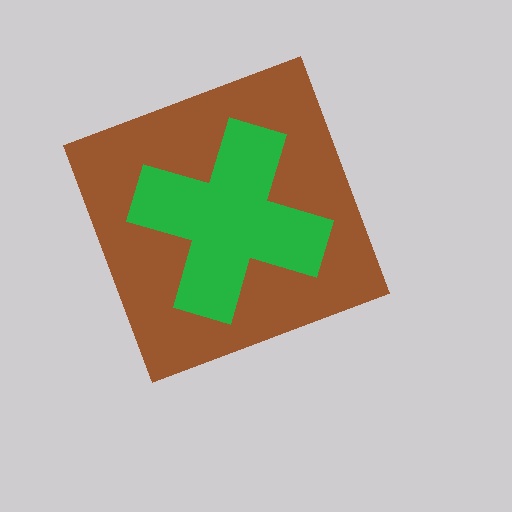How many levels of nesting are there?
2.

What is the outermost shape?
The brown diamond.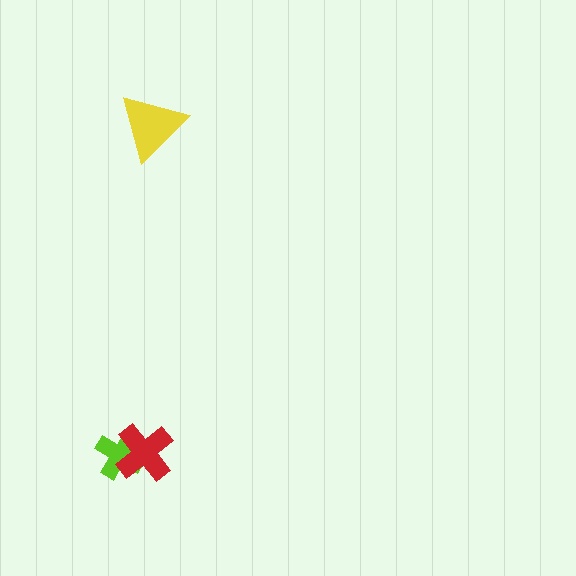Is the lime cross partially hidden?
Yes, it is partially covered by another shape.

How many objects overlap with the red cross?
1 object overlaps with the red cross.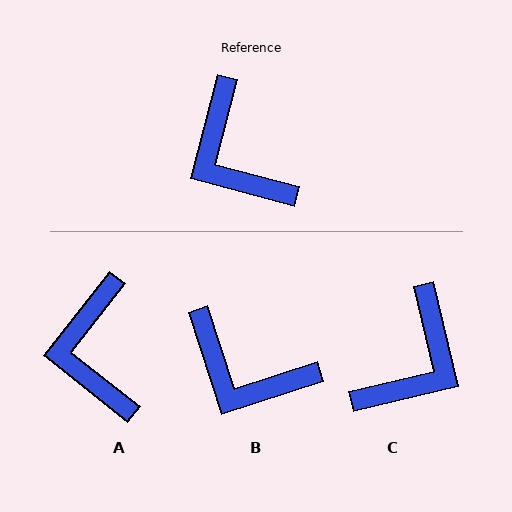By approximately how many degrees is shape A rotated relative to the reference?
Approximately 23 degrees clockwise.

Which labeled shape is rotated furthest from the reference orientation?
C, about 118 degrees away.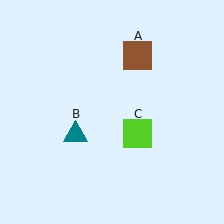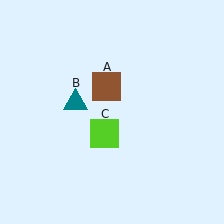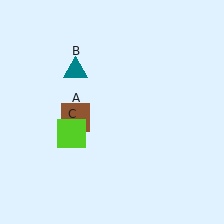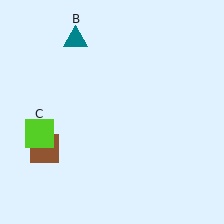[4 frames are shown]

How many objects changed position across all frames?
3 objects changed position: brown square (object A), teal triangle (object B), lime square (object C).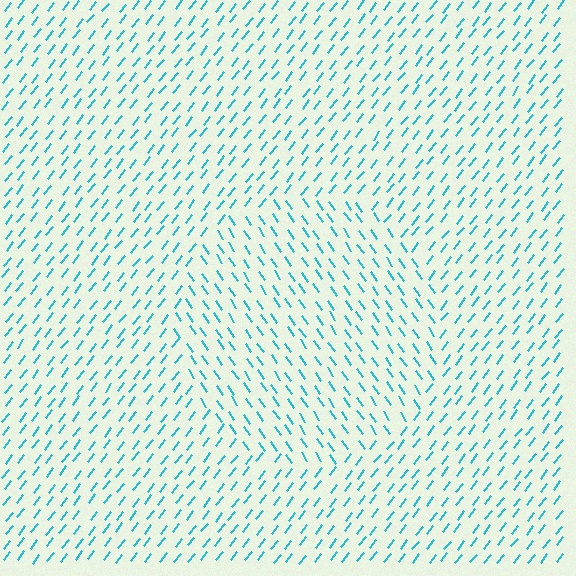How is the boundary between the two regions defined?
The boundary is defined purely by a change in line orientation (approximately 72 degrees difference). All lines are the same color and thickness.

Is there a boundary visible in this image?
Yes, there is a texture boundary formed by a change in line orientation.